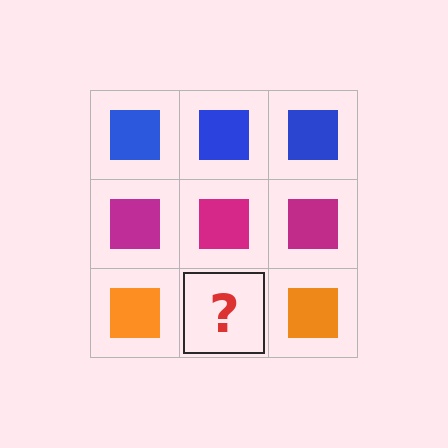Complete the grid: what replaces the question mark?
The question mark should be replaced with an orange square.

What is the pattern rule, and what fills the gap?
The rule is that each row has a consistent color. The gap should be filled with an orange square.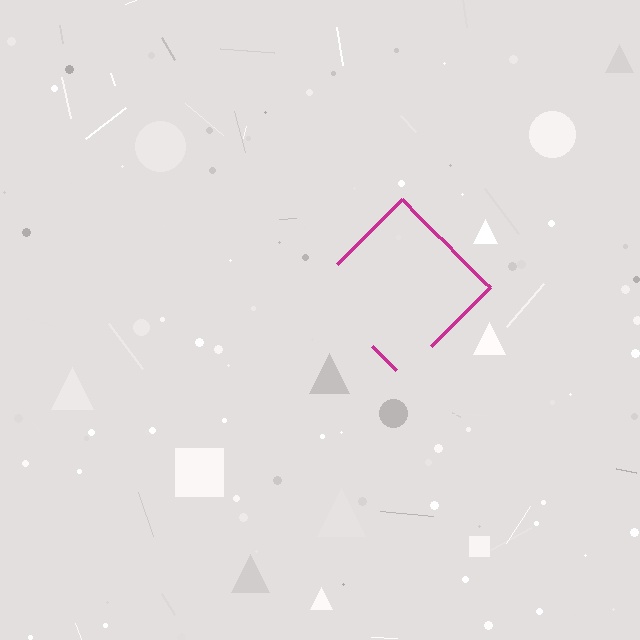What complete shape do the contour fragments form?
The contour fragments form a diamond.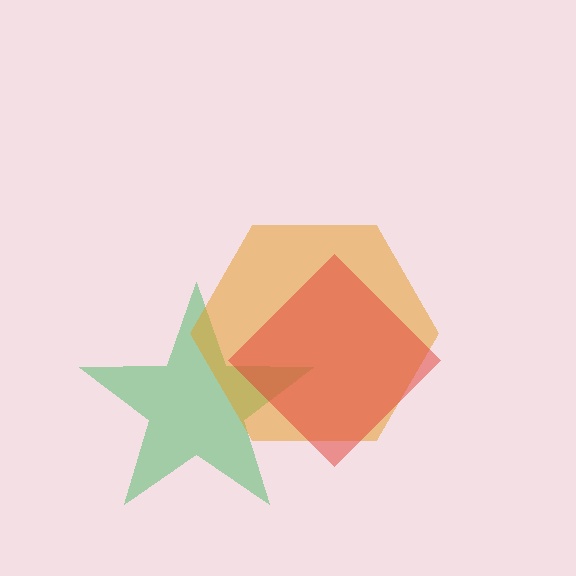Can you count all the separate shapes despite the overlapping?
Yes, there are 3 separate shapes.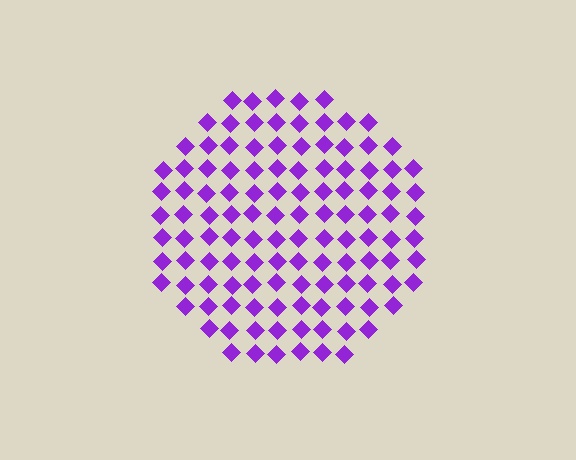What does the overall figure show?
The overall figure shows a circle.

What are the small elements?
The small elements are diamonds.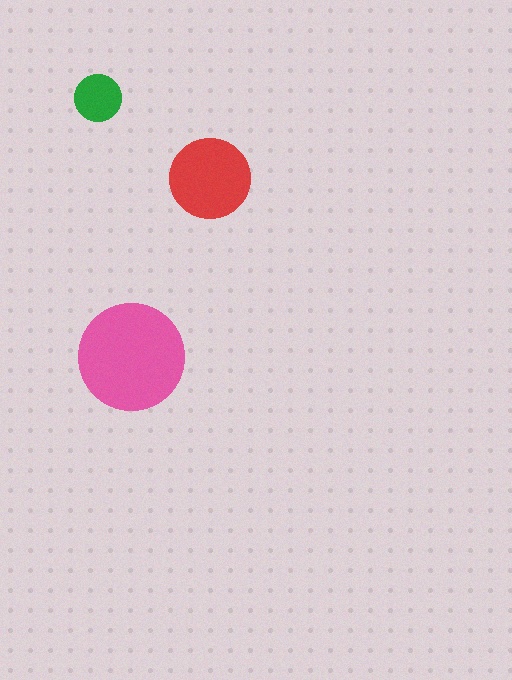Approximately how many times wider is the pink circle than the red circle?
About 1.5 times wider.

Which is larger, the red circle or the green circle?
The red one.